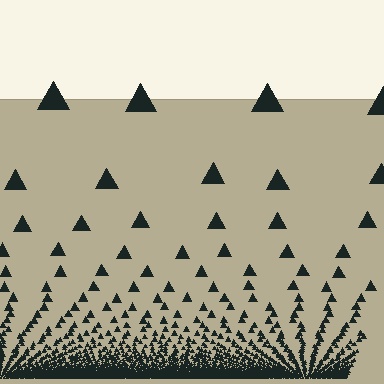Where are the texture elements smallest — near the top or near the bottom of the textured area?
Near the bottom.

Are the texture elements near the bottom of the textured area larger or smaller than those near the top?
Smaller. The gradient is inverted — elements near the bottom are smaller and denser.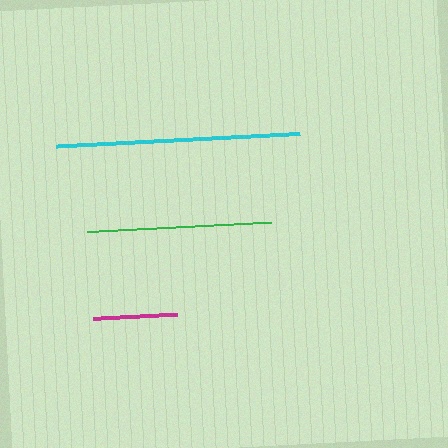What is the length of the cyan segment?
The cyan segment is approximately 244 pixels long.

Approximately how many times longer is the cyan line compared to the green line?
The cyan line is approximately 1.3 times the length of the green line.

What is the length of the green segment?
The green segment is approximately 184 pixels long.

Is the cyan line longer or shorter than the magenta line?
The cyan line is longer than the magenta line.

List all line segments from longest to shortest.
From longest to shortest: cyan, green, magenta.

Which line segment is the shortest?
The magenta line is the shortest at approximately 85 pixels.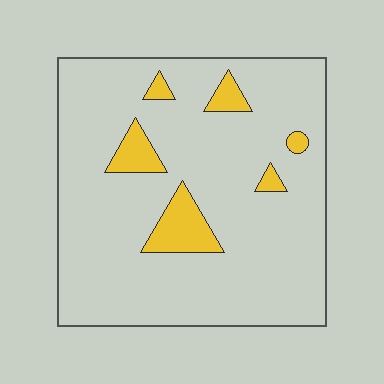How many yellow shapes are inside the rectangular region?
6.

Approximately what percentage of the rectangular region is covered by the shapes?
Approximately 10%.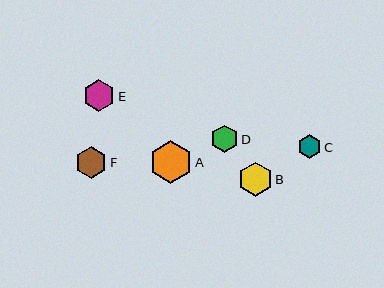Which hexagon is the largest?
Hexagon A is the largest with a size of approximately 43 pixels.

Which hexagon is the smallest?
Hexagon C is the smallest with a size of approximately 23 pixels.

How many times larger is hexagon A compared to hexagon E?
Hexagon A is approximately 1.4 times the size of hexagon E.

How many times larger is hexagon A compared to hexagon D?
Hexagon A is approximately 1.6 times the size of hexagon D.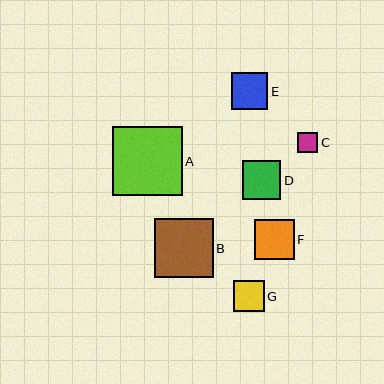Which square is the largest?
Square A is the largest with a size of approximately 69 pixels.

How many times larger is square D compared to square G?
Square D is approximately 1.3 times the size of square G.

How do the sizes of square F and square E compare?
Square F and square E are approximately the same size.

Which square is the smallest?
Square C is the smallest with a size of approximately 20 pixels.